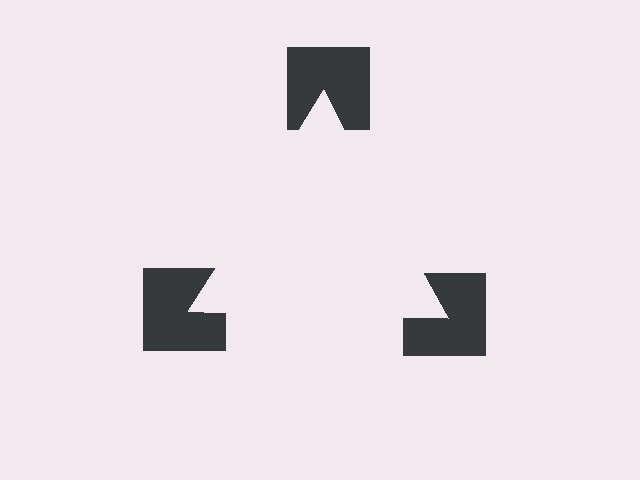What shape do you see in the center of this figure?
An illusory triangle — its edges are inferred from the aligned wedge cuts in the notched squares, not physically drawn.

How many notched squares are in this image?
There are 3 — one at each vertex of the illusory triangle.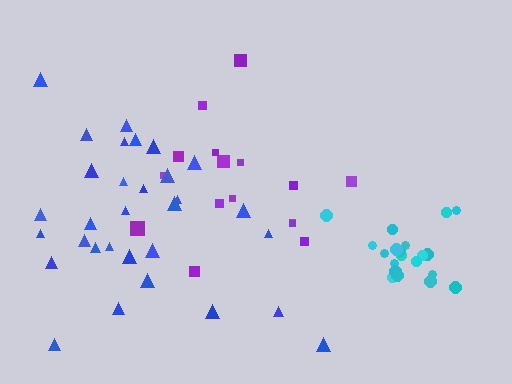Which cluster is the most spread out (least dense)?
Blue.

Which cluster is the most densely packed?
Cyan.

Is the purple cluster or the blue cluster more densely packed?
Purple.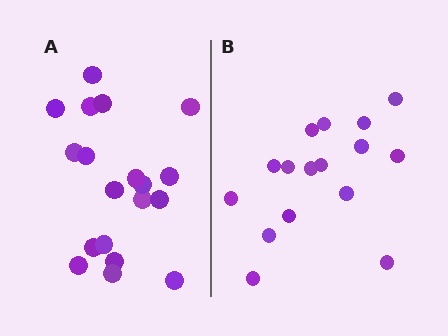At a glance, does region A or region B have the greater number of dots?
Region A (the left region) has more dots.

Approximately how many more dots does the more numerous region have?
Region A has just a few more — roughly 2 or 3 more dots than region B.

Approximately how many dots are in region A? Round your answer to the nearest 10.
About 20 dots. (The exact count is 19, which rounds to 20.)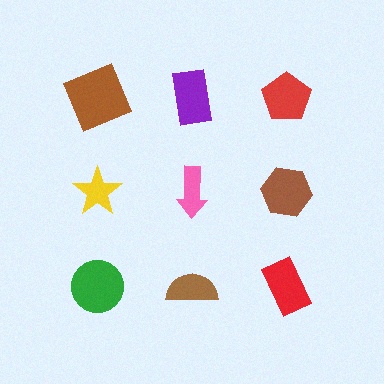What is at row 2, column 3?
A brown hexagon.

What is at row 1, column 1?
A brown square.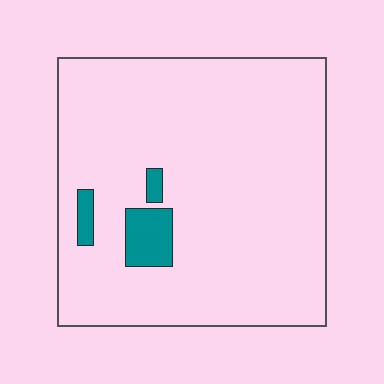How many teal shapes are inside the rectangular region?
3.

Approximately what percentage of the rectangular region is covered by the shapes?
Approximately 5%.